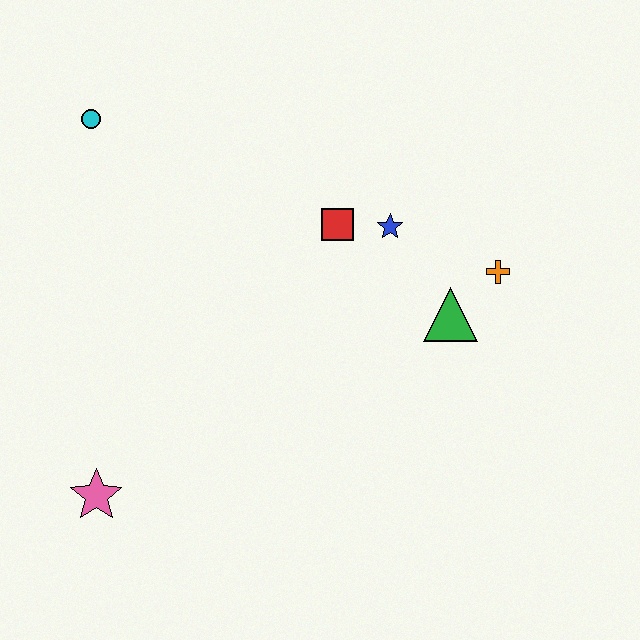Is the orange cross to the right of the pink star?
Yes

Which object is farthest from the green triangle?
The cyan circle is farthest from the green triangle.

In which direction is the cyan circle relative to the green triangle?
The cyan circle is to the left of the green triangle.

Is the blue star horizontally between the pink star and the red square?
No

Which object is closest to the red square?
The blue star is closest to the red square.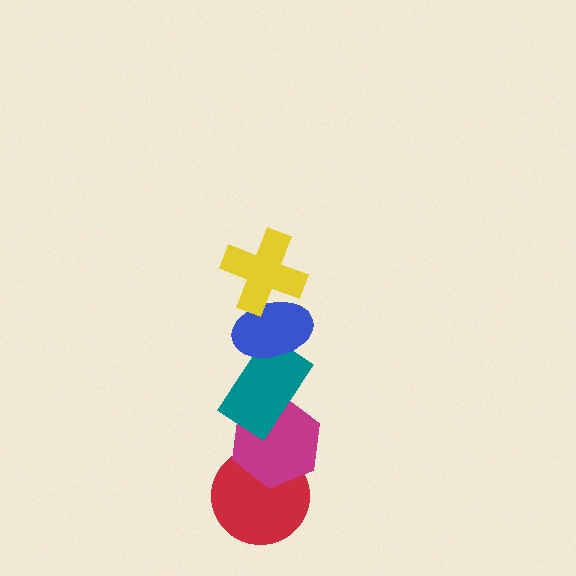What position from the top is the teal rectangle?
The teal rectangle is 3rd from the top.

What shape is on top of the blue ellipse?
The yellow cross is on top of the blue ellipse.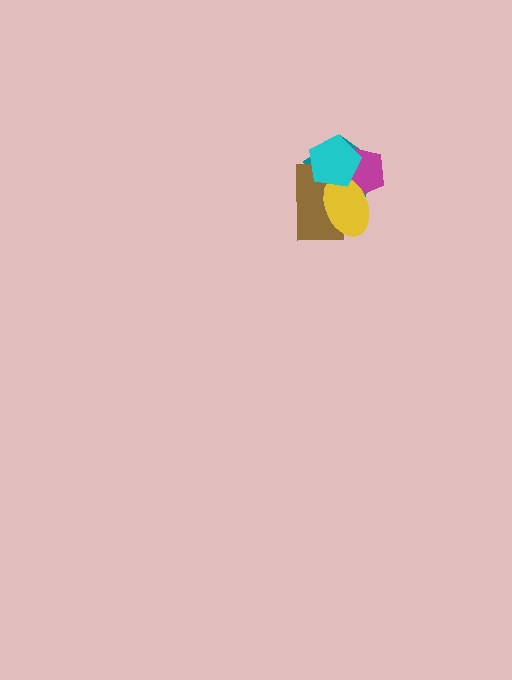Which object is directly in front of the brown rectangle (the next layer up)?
The yellow ellipse is directly in front of the brown rectangle.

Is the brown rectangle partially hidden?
Yes, it is partially covered by another shape.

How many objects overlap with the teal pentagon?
4 objects overlap with the teal pentagon.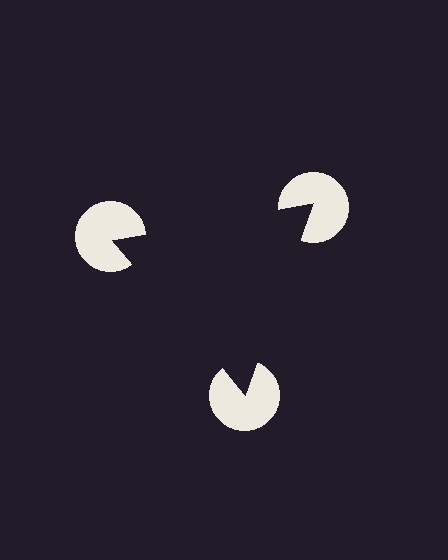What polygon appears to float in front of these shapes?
An illusory triangle — its edges are inferred from the aligned wedge cuts in the pac-man discs, not physically drawn.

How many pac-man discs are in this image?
There are 3 — one at each vertex of the illusory triangle.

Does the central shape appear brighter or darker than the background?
It typically appears slightly darker than the background, even though no actual brightness change is drawn.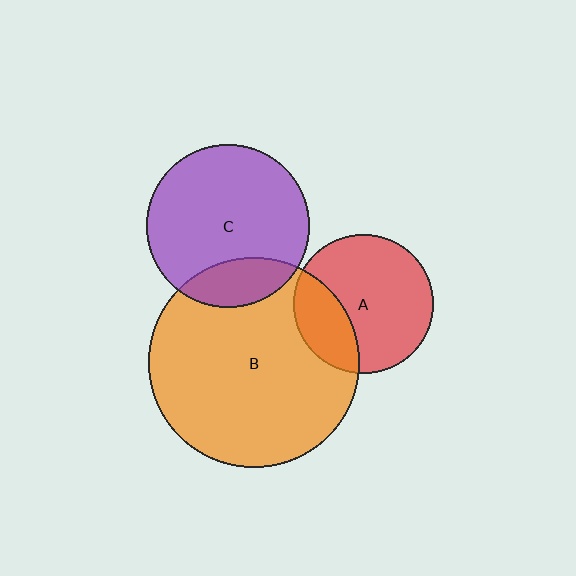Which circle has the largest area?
Circle B (orange).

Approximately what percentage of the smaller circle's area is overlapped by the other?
Approximately 30%.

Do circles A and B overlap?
Yes.